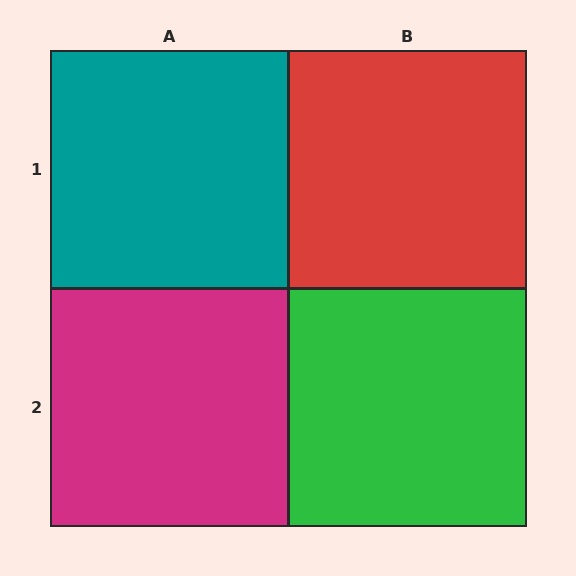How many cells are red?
1 cell is red.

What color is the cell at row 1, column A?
Teal.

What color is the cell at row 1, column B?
Red.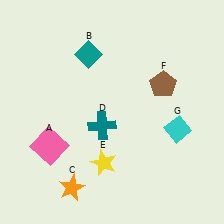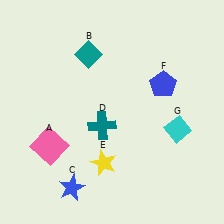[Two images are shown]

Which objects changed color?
C changed from orange to blue. F changed from brown to blue.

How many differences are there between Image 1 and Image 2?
There are 2 differences between the two images.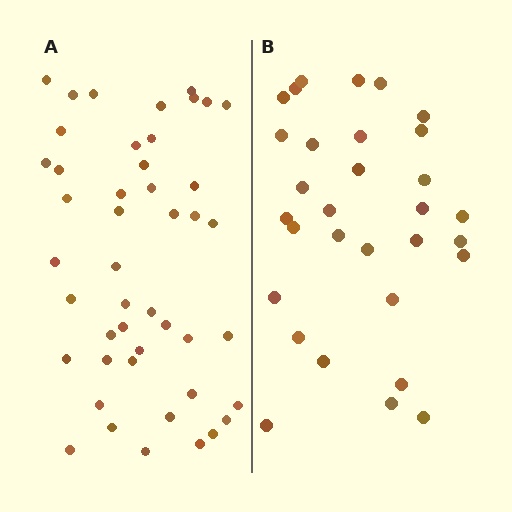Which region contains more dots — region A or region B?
Region A (the left region) has more dots.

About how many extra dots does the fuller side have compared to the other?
Region A has approximately 15 more dots than region B.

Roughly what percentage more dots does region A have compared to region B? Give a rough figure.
About 50% more.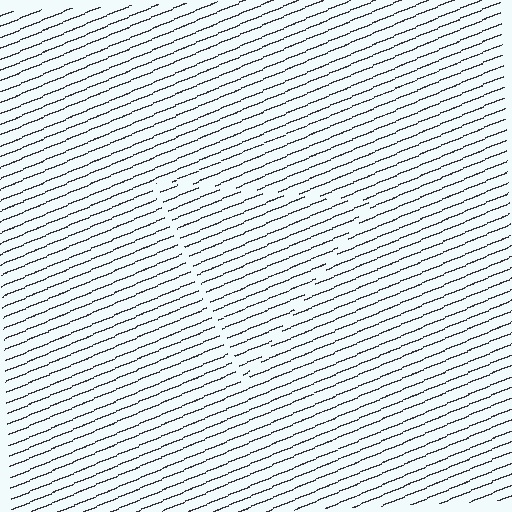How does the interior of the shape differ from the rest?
The interior of the shape contains the same grating, shifted by half a period — the contour is defined by the phase discontinuity where line-ends from the inner and outer gratings abut.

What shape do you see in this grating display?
An illusory triangle. The interior of the shape contains the same grating, shifted by half a period — the contour is defined by the phase discontinuity where line-ends from the inner and outer gratings abut.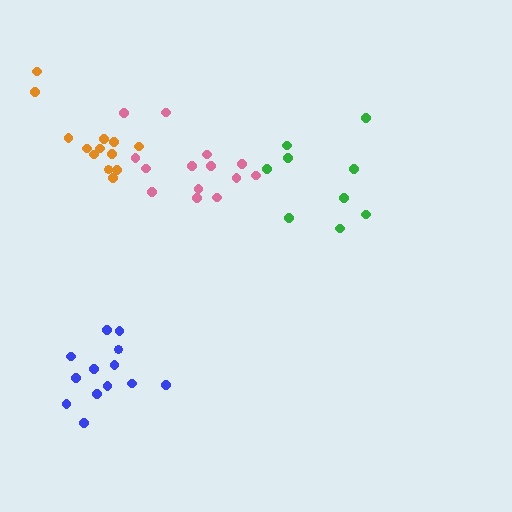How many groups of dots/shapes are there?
There are 4 groups.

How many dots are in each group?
Group 1: 9 dots, Group 2: 14 dots, Group 3: 13 dots, Group 4: 13 dots (49 total).